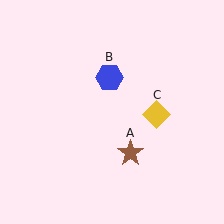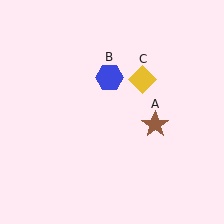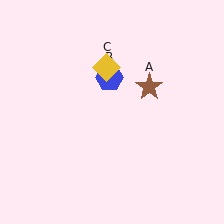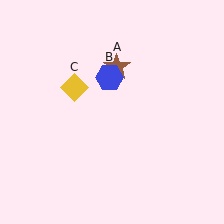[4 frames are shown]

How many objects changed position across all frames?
2 objects changed position: brown star (object A), yellow diamond (object C).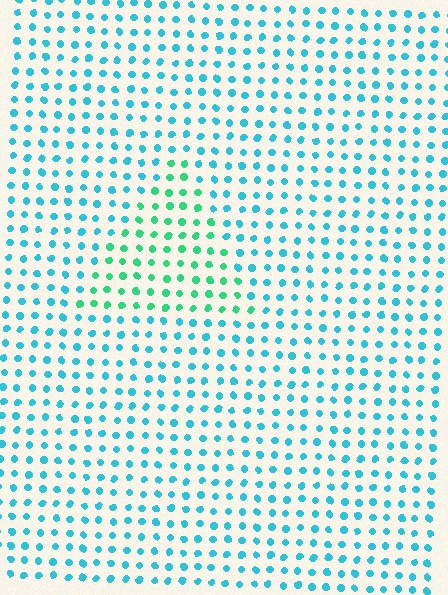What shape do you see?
I see a triangle.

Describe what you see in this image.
The image is filled with small cyan elements in a uniform arrangement. A triangle-shaped region is visible where the elements are tinted to a slightly different hue, forming a subtle color boundary.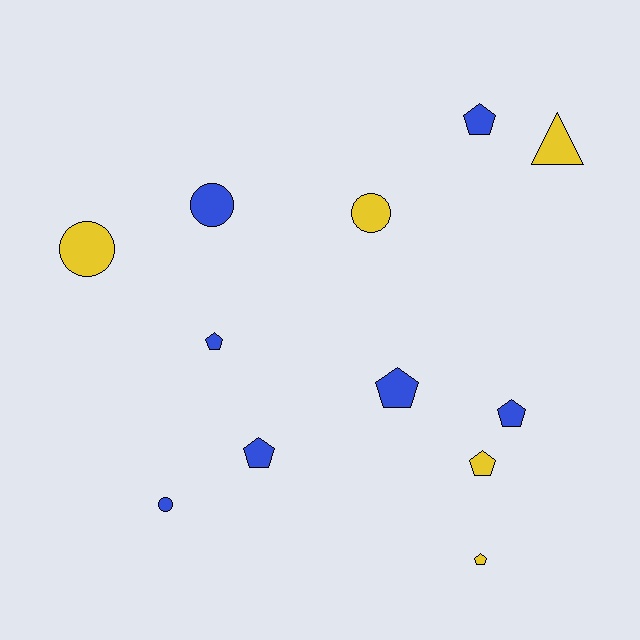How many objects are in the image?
There are 12 objects.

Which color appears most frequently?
Blue, with 7 objects.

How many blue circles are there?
There are 2 blue circles.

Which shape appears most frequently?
Pentagon, with 7 objects.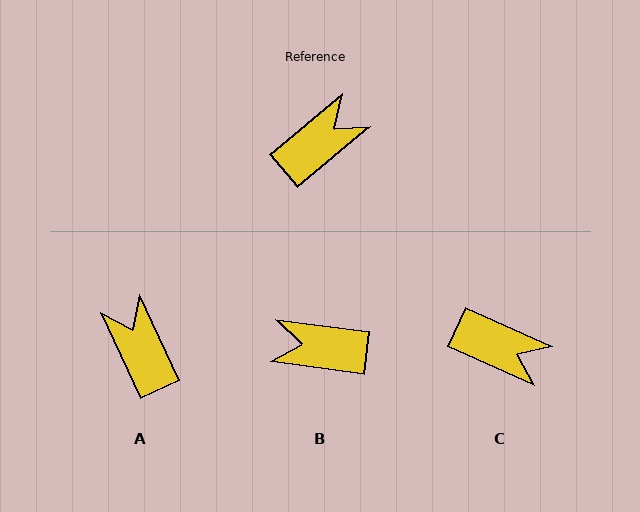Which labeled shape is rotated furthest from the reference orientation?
B, about 132 degrees away.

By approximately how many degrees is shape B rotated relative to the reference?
Approximately 132 degrees counter-clockwise.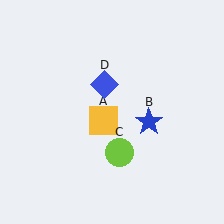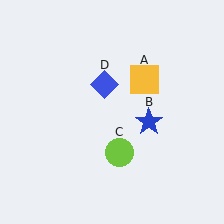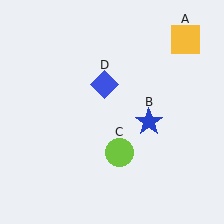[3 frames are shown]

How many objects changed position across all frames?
1 object changed position: yellow square (object A).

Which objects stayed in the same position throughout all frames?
Blue star (object B) and lime circle (object C) and blue diamond (object D) remained stationary.